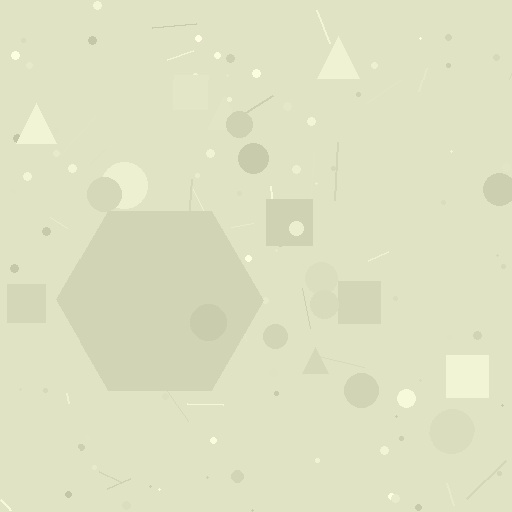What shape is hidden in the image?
A hexagon is hidden in the image.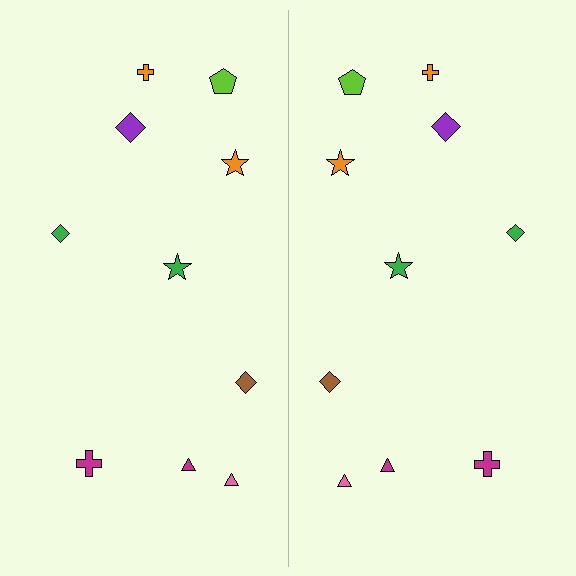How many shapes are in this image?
There are 20 shapes in this image.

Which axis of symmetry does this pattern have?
The pattern has a vertical axis of symmetry running through the center of the image.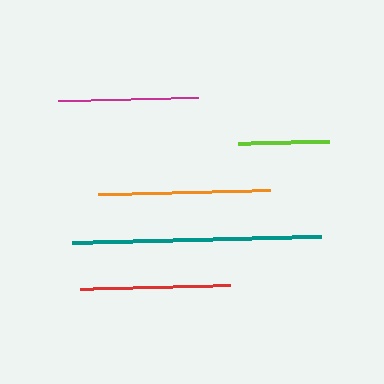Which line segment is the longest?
The teal line is the longest at approximately 249 pixels.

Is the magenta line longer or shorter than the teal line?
The teal line is longer than the magenta line.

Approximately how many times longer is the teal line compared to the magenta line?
The teal line is approximately 1.8 times the length of the magenta line.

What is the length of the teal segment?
The teal segment is approximately 249 pixels long.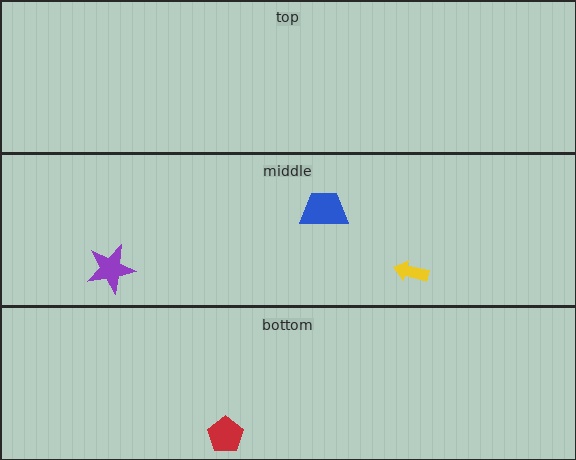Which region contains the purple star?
The middle region.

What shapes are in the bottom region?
The red pentagon.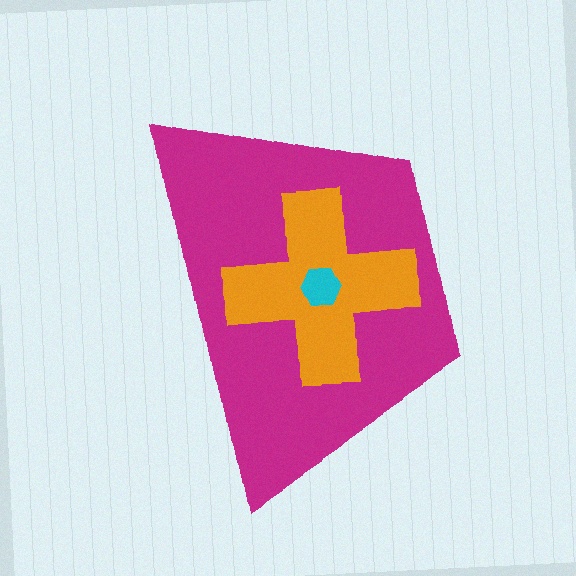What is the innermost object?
The cyan hexagon.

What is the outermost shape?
The magenta trapezoid.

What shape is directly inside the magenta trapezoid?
The orange cross.